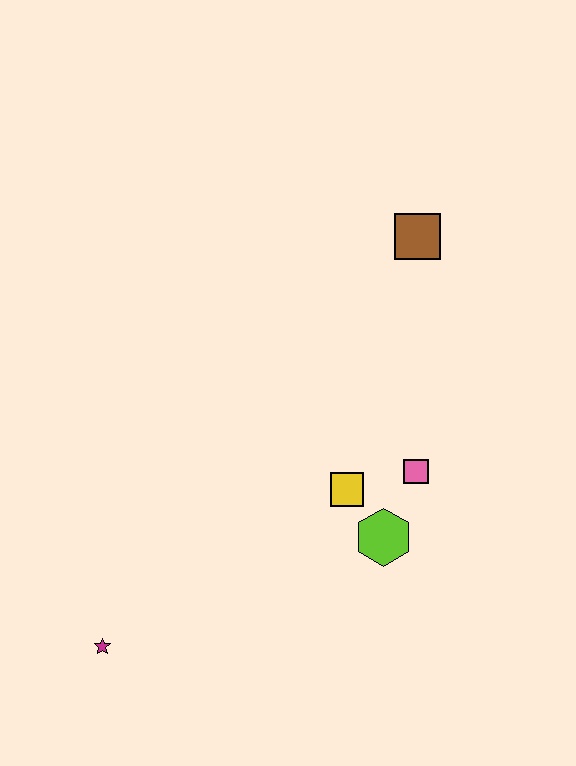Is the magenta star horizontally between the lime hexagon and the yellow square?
No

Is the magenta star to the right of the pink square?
No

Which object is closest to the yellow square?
The lime hexagon is closest to the yellow square.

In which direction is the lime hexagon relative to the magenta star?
The lime hexagon is to the right of the magenta star.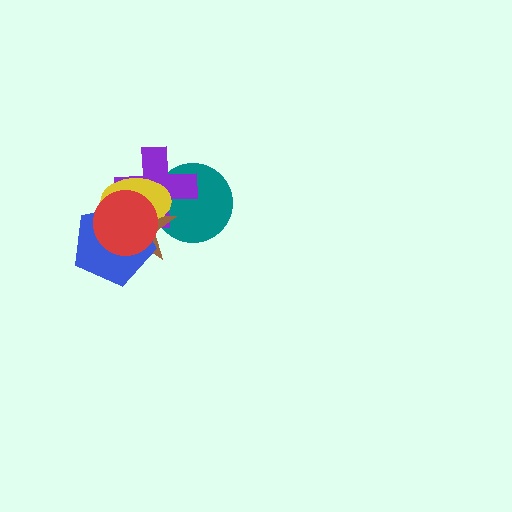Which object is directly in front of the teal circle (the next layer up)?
The purple cross is directly in front of the teal circle.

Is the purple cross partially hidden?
Yes, it is partially covered by another shape.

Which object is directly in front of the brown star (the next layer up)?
The yellow ellipse is directly in front of the brown star.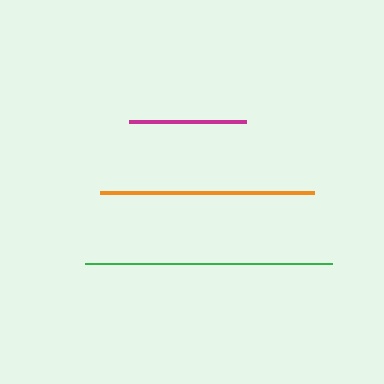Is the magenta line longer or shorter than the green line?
The green line is longer than the magenta line.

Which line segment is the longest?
The green line is the longest at approximately 248 pixels.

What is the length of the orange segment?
The orange segment is approximately 214 pixels long.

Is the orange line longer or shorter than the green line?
The green line is longer than the orange line.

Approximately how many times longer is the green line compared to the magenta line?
The green line is approximately 2.1 times the length of the magenta line.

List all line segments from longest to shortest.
From longest to shortest: green, orange, magenta.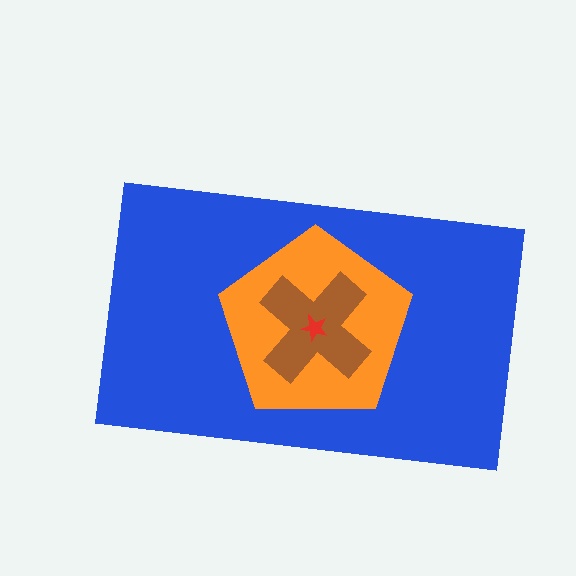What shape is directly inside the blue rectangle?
The orange pentagon.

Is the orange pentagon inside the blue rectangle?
Yes.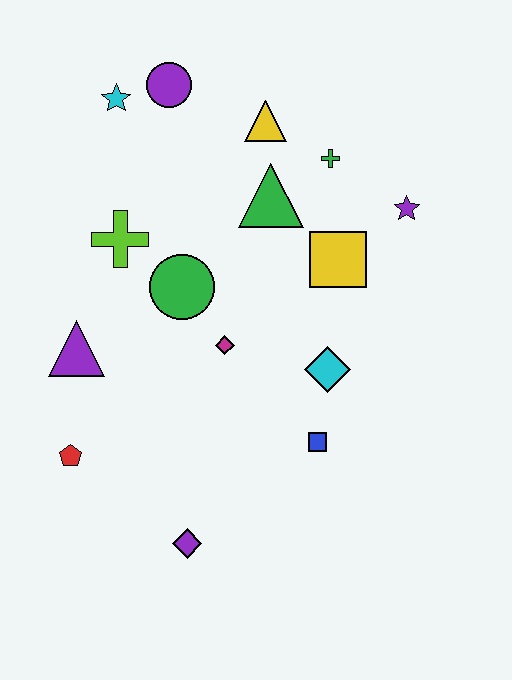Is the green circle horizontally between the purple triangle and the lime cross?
No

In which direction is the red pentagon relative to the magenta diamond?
The red pentagon is to the left of the magenta diamond.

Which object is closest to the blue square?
The cyan diamond is closest to the blue square.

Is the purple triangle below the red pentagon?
No